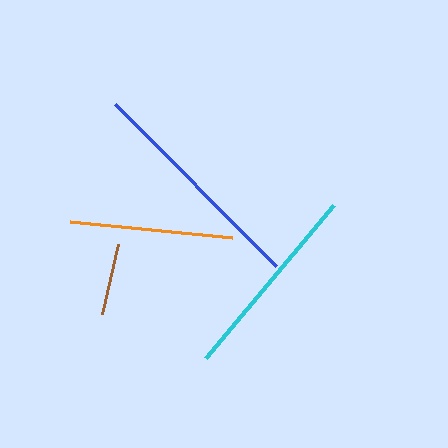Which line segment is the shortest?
The brown line is the shortest at approximately 72 pixels.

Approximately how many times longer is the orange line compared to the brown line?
The orange line is approximately 2.3 times the length of the brown line.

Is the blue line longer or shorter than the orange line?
The blue line is longer than the orange line.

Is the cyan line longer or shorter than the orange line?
The cyan line is longer than the orange line.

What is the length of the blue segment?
The blue segment is approximately 228 pixels long.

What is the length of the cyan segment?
The cyan segment is approximately 200 pixels long.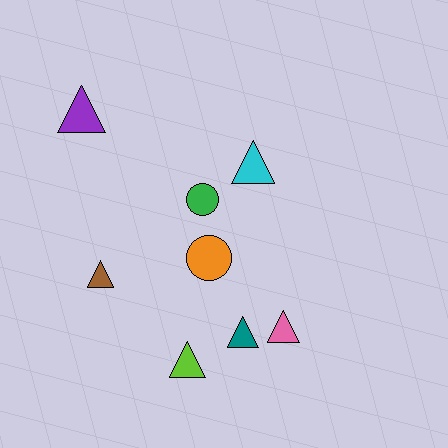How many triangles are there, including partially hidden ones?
There are 6 triangles.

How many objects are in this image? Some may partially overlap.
There are 8 objects.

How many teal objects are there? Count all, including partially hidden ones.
There is 1 teal object.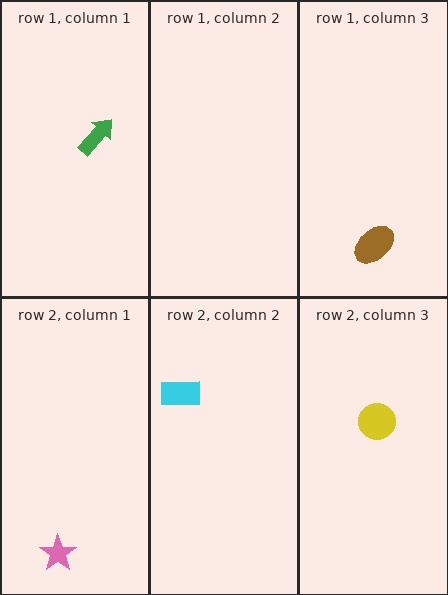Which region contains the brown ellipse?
The row 1, column 3 region.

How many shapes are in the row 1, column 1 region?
1.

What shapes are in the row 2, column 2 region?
The cyan rectangle.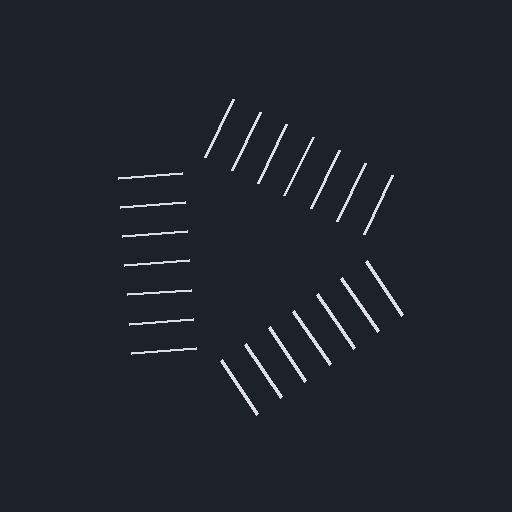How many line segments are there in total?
21 — 7 along each of the 3 edges.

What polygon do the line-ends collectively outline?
An illusory triangle — the line segments terminate on its edges but no continuous stroke is drawn.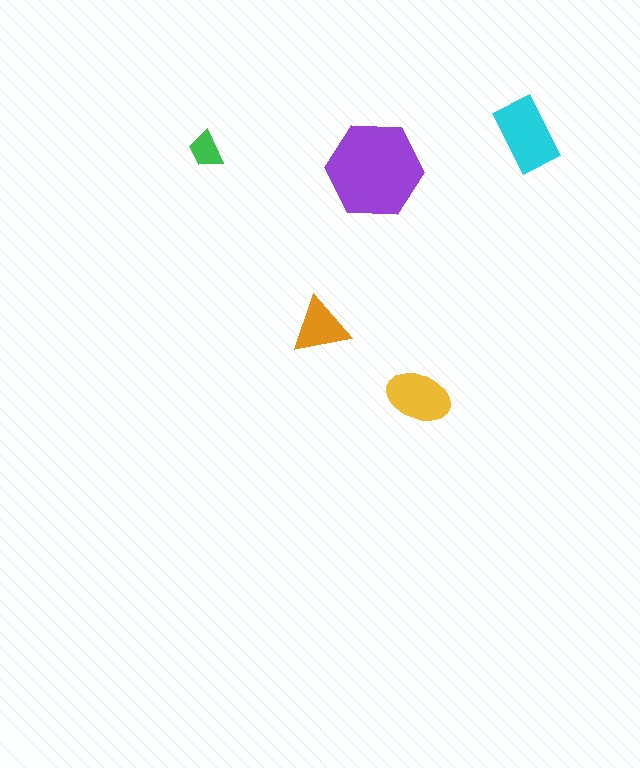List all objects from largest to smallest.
The purple hexagon, the cyan rectangle, the yellow ellipse, the orange triangle, the green trapezoid.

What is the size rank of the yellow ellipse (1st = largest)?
3rd.